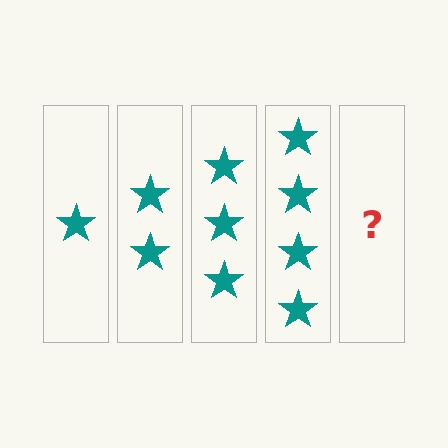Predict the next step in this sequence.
The next step is 5 stars.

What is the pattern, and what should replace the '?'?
The pattern is that each step adds one more star. The '?' should be 5 stars.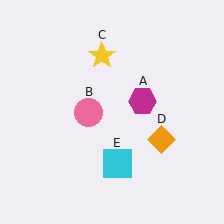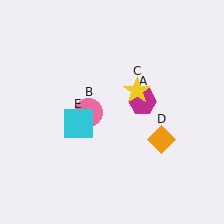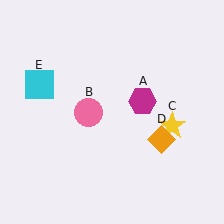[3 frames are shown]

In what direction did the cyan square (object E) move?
The cyan square (object E) moved up and to the left.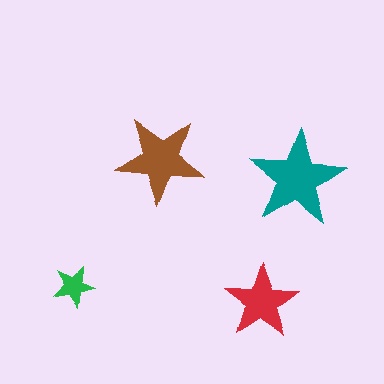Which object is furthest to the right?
The teal star is rightmost.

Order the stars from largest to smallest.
the teal one, the brown one, the red one, the green one.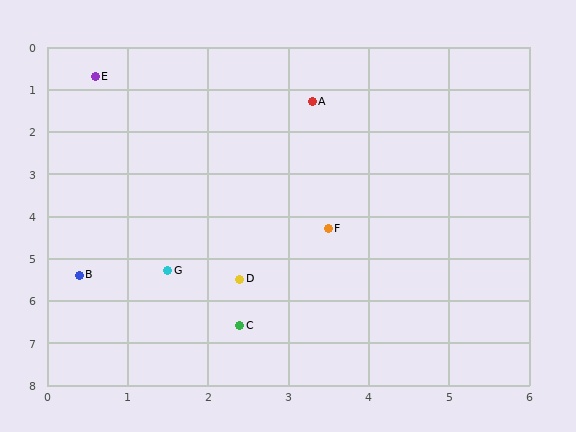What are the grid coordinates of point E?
Point E is at approximately (0.6, 0.7).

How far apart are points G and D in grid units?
Points G and D are about 0.9 grid units apart.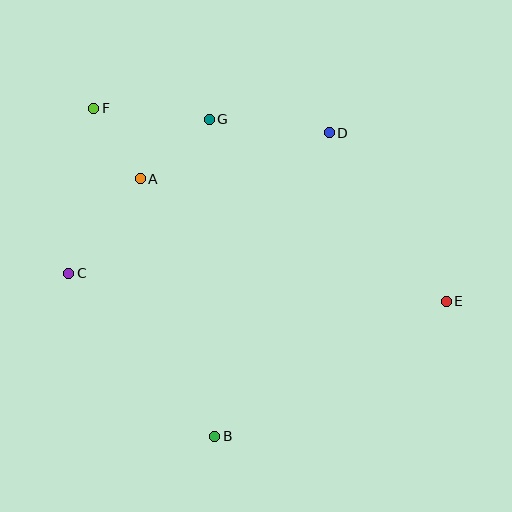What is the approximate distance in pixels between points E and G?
The distance between E and G is approximately 299 pixels.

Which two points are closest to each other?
Points A and F are closest to each other.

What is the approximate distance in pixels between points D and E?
The distance between D and E is approximately 205 pixels.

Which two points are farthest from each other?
Points E and F are farthest from each other.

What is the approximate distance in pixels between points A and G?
The distance between A and G is approximately 91 pixels.